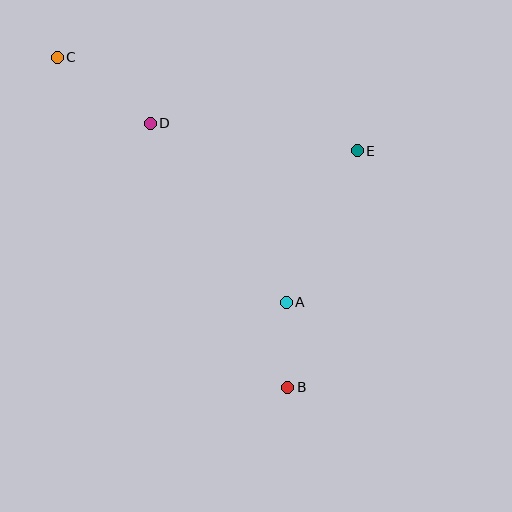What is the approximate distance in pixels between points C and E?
The distance between C and E is approximately 314 pixels.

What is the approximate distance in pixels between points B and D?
The distance between B and D is approximately 297 pixels.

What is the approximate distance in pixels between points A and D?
The distance between A and D is approximately 225 pixels.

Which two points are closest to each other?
Points A and B are closest to each other.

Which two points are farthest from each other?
Points B and C are farthest from each other.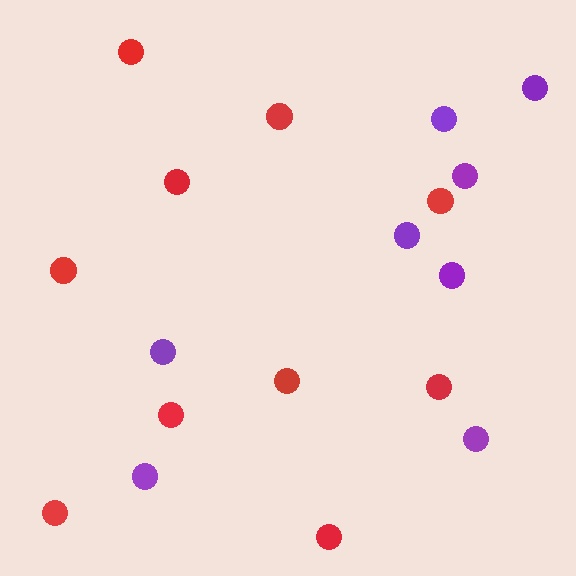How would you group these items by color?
There are 2 groups: one group of red circles (10) and one group of purple circles (8).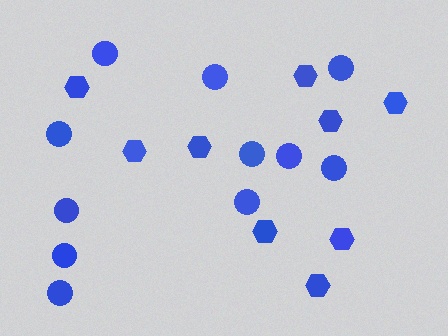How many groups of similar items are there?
There are 2 groups: one group of circles (11) and one group of hexagons (9).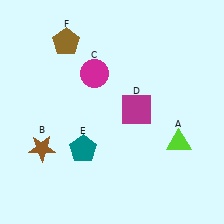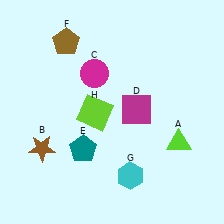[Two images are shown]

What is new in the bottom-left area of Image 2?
A lime square (H) was added in the bottom-left area of Image 2.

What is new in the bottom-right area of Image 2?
A cyan hexagon (G) was added in the bottom-right area of Image 2.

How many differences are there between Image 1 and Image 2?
There are 2 differences between the two images.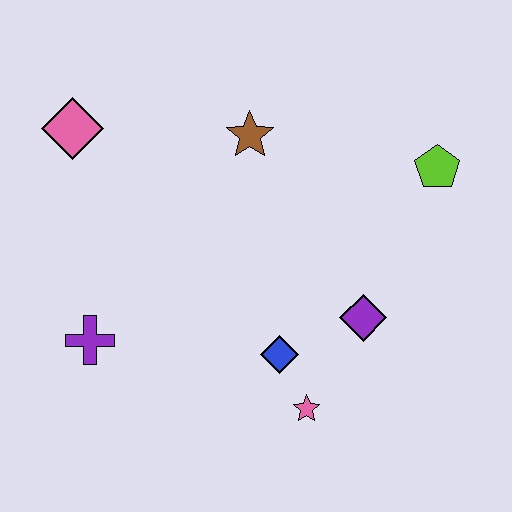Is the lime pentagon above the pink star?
Yes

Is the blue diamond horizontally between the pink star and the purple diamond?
No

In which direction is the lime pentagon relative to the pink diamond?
The lime pentagon is to the right of the pink diamond.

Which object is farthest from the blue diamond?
The pink diamond is farthest from the blue diamond.